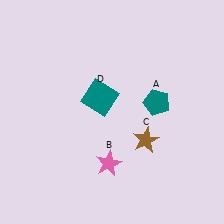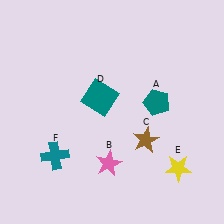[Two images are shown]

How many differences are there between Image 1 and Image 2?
There are 2 differences between the two images.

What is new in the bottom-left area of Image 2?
A teal cross (F) was added in the bottom-left area of Image 2.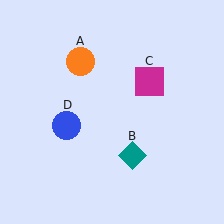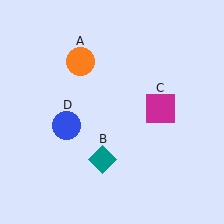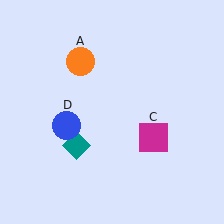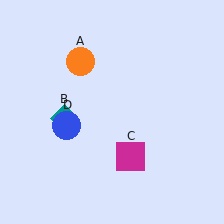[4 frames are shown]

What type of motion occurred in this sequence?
The teal diamond (object B), magenta square (object C) rotated clockwise around the center of the scene.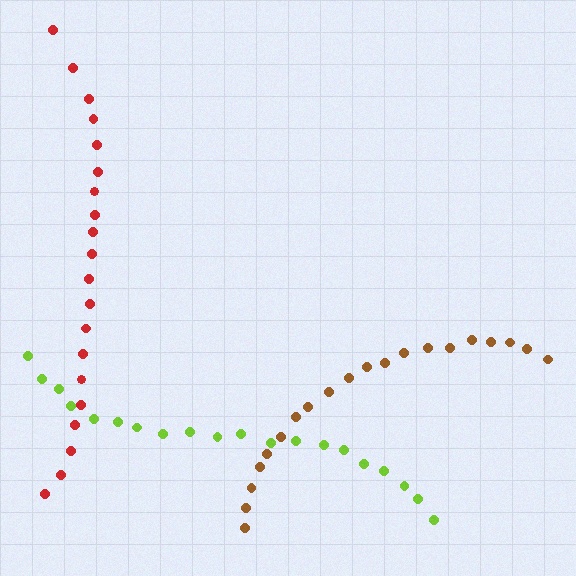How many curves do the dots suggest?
There are 3 distinct paths.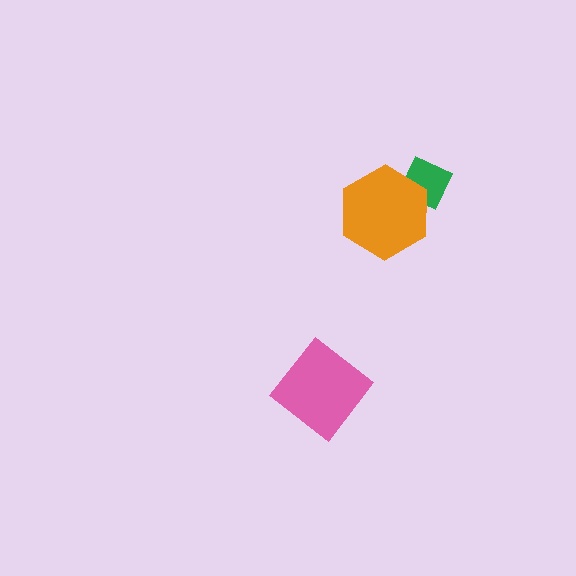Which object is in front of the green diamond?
The orange hexagon is in front of the green diamond.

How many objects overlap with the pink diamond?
0 objects overlap with the pink diamond.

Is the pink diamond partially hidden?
No, no other shape covers it.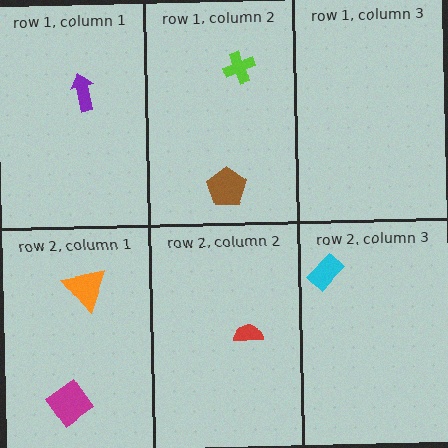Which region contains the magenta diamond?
The row 2, column 1 region.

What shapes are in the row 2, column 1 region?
The orange triangle, the magenta diamond.